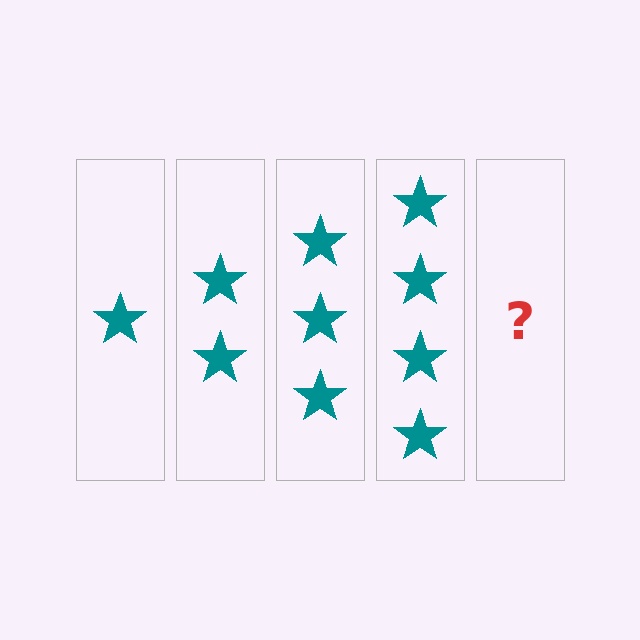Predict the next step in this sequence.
The next step is 5 stars.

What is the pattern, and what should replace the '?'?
The pattern is that each step adds one more star. The '?' should be 5 stars.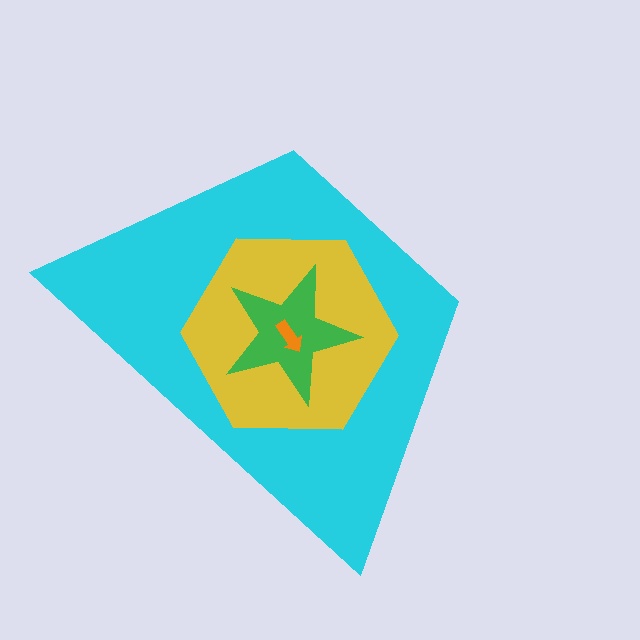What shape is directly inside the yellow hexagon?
The green star.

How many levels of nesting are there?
4.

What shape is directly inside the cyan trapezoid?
The yellow hexagon.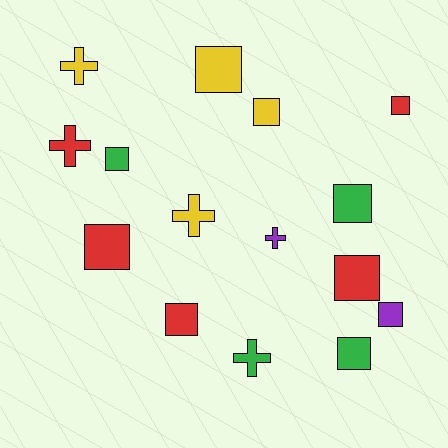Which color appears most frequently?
Red, with 5 objects.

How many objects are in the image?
There are 15 objects.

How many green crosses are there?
There is 1 green cross.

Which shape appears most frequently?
Square, with 10 objects.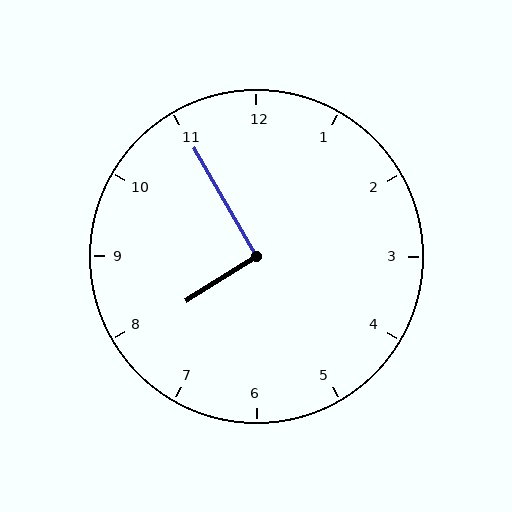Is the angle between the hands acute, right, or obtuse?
It is right.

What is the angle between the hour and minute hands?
Approximately 92 degrees.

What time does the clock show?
7:55.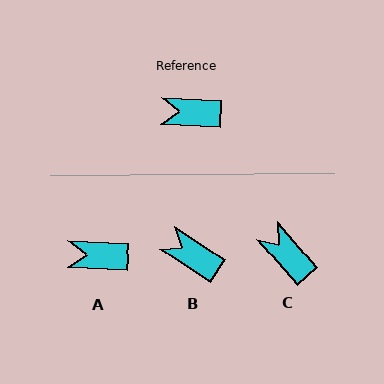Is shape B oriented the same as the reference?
No, it is off by about 31 degrees.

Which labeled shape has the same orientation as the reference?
A.